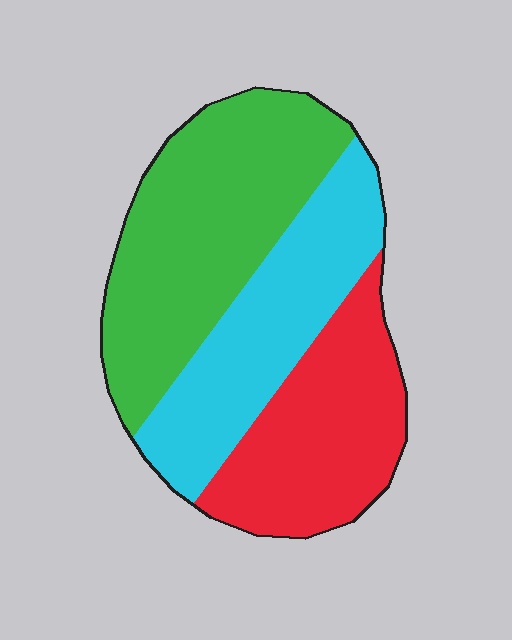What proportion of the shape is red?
Red covers about 30% of the shape.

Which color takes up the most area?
Green, at roughly 40%.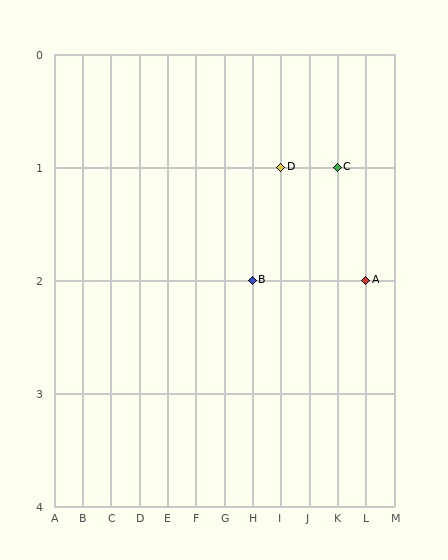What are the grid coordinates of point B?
Point B is at grid coordinates (H, 2).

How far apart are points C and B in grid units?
Points C and B are 3 columns and 1 row apart (about 3.2 grid units diagonally).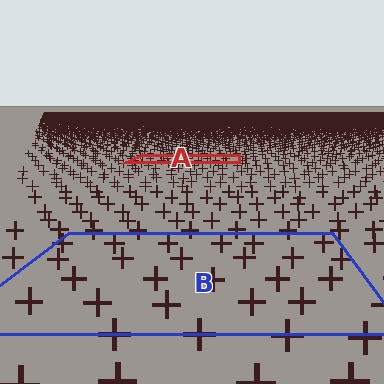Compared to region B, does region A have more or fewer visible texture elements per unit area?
Region A has more texture elements per unit area — they are packed more densely because it is farther away.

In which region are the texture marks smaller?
The texture marks are smaller in region A, because it is farther away.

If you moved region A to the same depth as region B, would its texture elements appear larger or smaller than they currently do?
They would appear larger. At a closer depth, the same texture elements are projected at a bigger on-screen size.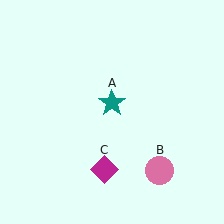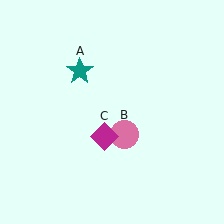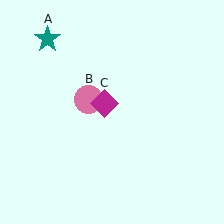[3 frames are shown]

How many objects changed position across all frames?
3 objects changed position: teal star (object A), pink circle (object B), magenta diamond (object C).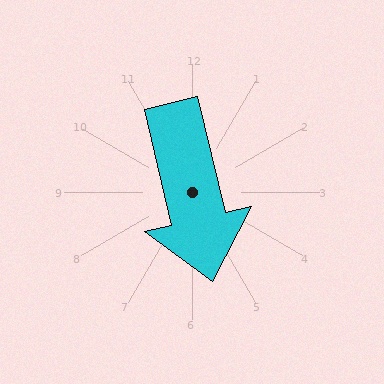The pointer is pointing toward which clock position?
Roughly 6 o'clock.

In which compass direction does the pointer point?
South.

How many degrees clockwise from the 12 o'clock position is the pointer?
Approximately 167 degrees.